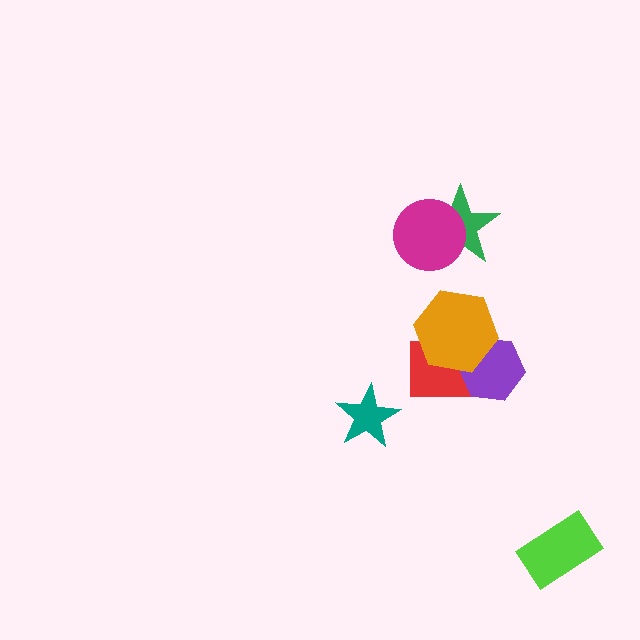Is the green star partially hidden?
Yes, it is partially covered by another shape.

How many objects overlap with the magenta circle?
1 object overlaps with the magenta circle.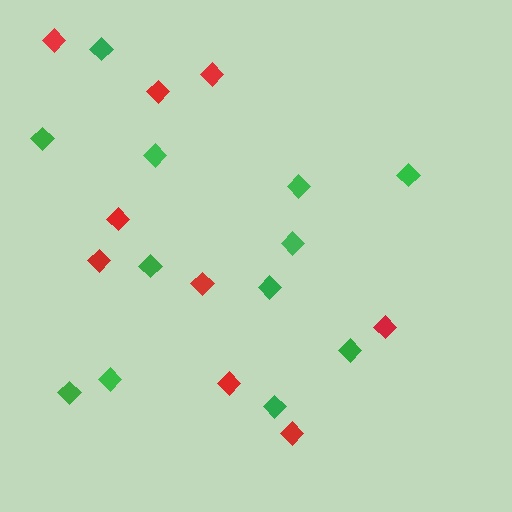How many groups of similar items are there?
There are 2 groups: one group of red diamonds (9) and one group of green diamonds (12).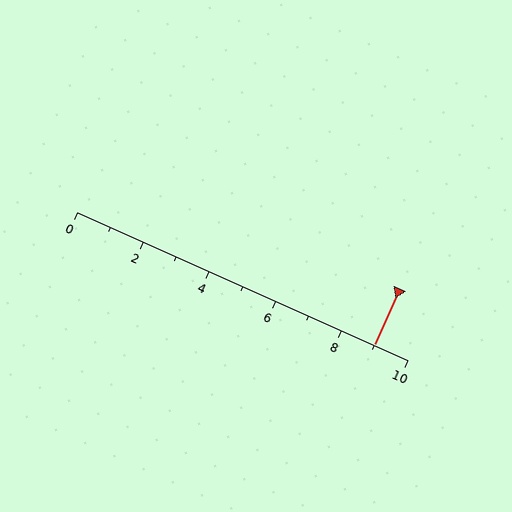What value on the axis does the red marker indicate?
The marker indicates approximately 9.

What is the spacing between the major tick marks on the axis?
The major ticks are spaced 2 apart.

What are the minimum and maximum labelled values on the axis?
The axis runs from 0 to 10.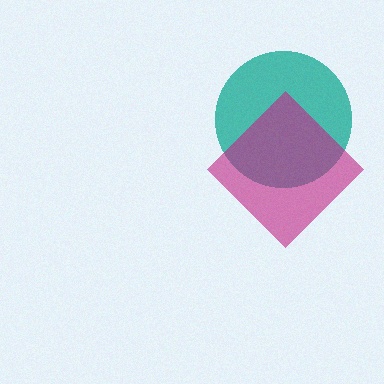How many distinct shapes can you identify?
There are 2 distinct shapes: a teal circle, a magenta diamond.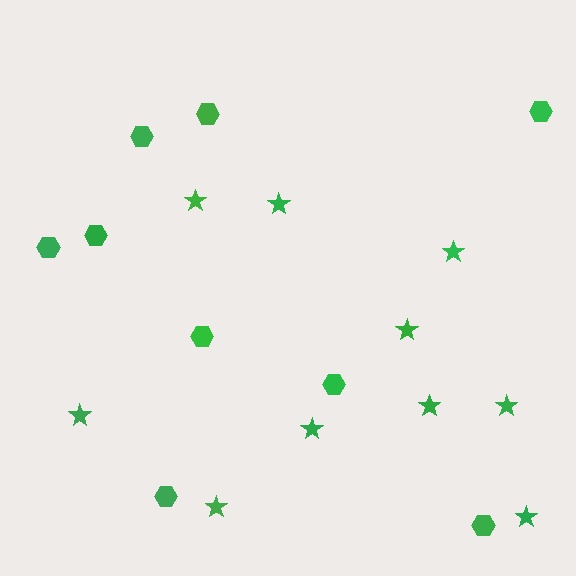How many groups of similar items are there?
There are 2 groups: one group of hexagons (9) and one group of stars (10).